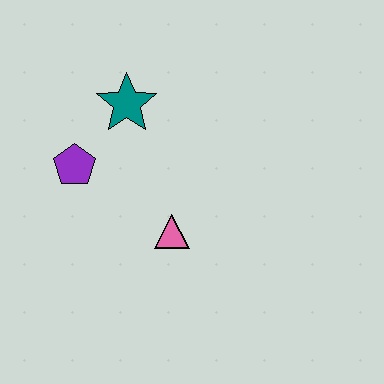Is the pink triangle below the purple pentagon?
Yes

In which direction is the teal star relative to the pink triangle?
The teal star is above the pink triangle.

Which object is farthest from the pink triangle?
The teal star is farthest from the pink triangle.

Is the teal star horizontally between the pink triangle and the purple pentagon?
Yes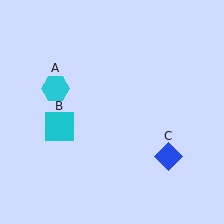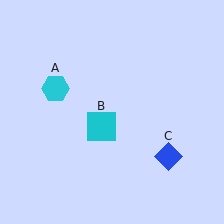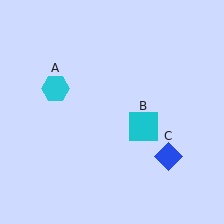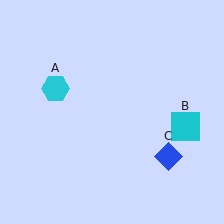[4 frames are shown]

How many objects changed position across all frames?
1 object changed position: cyan square (object B).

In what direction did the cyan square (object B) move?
The cyan square (object B) moved right.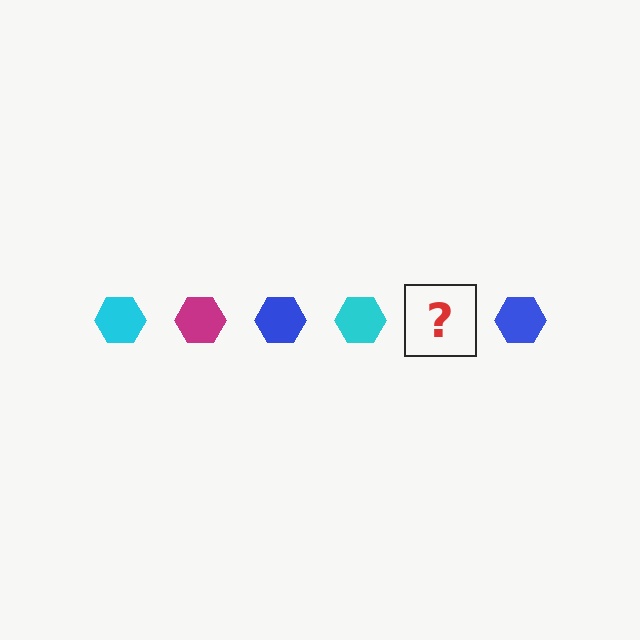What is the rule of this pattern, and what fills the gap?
The rule is that the pattern cycles through cyan, magenta, blue hexagons. The gap should be filled with a magenta hexagon.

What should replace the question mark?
The question mark should be replaced with a magenta hexagon.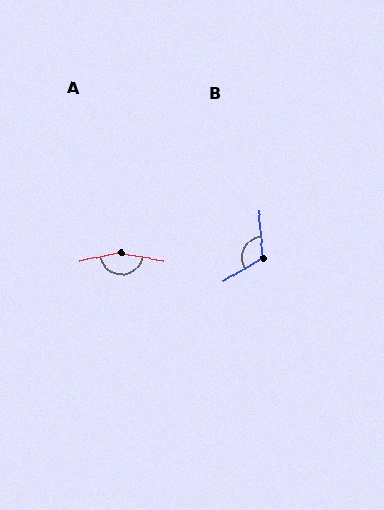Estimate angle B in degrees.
Approximately 117 degrees.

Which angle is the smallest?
B, at approximately 117 degrees.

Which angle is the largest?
A, at approximately 157 degrees.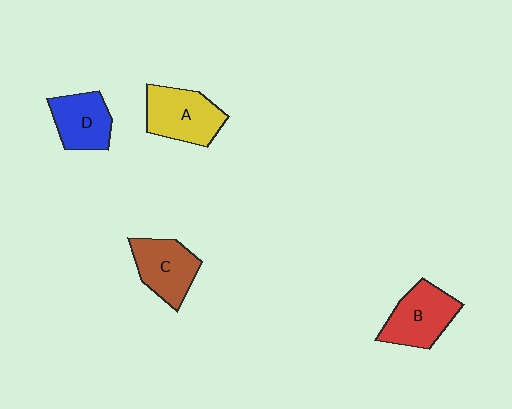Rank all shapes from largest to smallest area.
From largest to smallest: A (yellow), B (red), C (brown), D (blue).